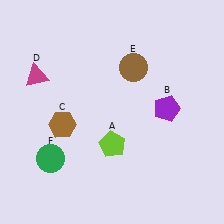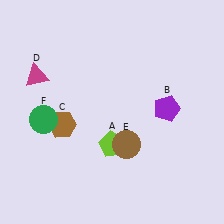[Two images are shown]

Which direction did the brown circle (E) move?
The brown circle (E) moved down.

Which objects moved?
The objects that moved are: the brown circle (E), the green circle (F).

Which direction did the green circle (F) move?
The green circle (F) moved up.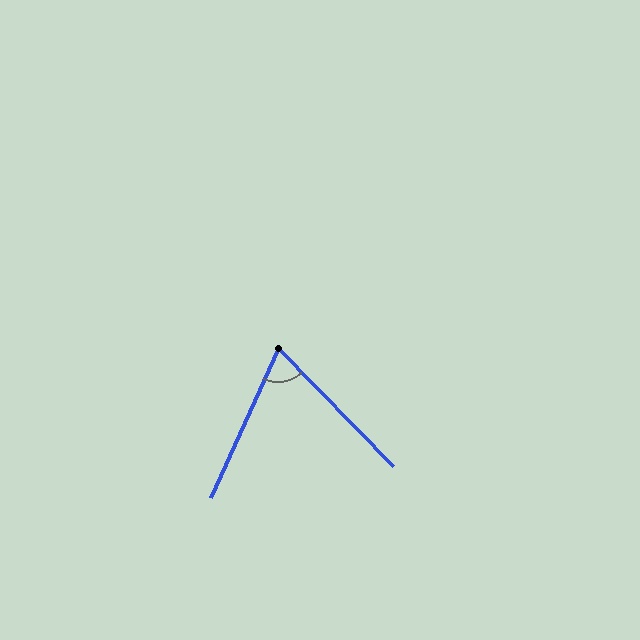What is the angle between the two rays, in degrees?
Approximately 69 degrees.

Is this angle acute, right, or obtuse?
It is acute.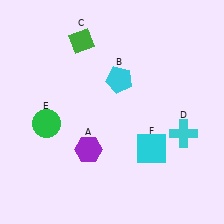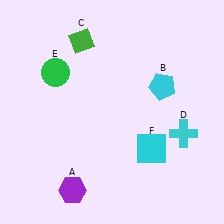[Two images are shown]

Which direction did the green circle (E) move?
The green circle (E) moved up.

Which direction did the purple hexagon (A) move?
The purple hexagon (A) moved down.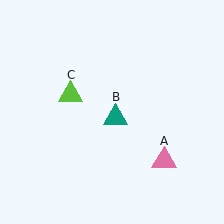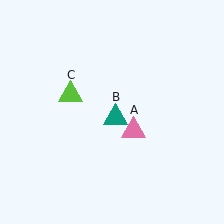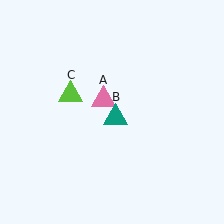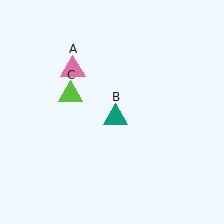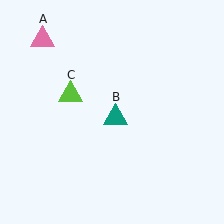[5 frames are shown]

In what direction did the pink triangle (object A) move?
The pink triangle (object A) moved up and to the left.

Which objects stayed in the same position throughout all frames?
Teal triangle (object B) and lime triangle (object C) remained stationary.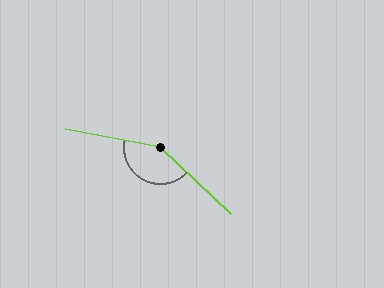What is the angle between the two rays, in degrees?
Approximately 148 degrees.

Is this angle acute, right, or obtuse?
It is obtuse.